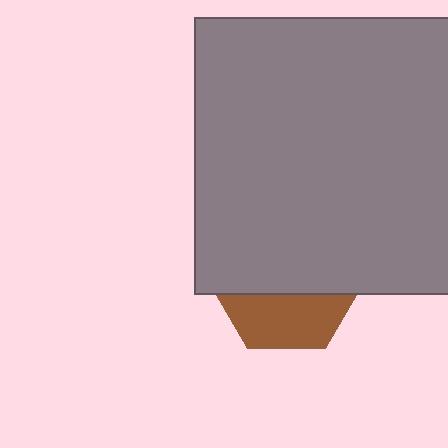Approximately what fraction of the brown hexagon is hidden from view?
Roughly 63% of the brown hexagon is hidden behind the gray rectangle.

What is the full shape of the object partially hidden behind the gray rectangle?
The partially hidden object is a brown hexagon.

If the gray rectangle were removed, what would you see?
You would see the complete brown hexagon.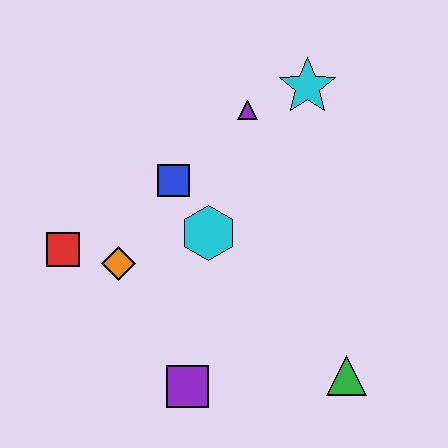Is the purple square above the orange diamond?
No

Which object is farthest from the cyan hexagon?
The green triangle is farthest from the cyan hexagon.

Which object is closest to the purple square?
The orange diamond is closest to the purple square.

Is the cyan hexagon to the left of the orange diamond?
No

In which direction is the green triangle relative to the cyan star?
The green triangle is below the cyan star.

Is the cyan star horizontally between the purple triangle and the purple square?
No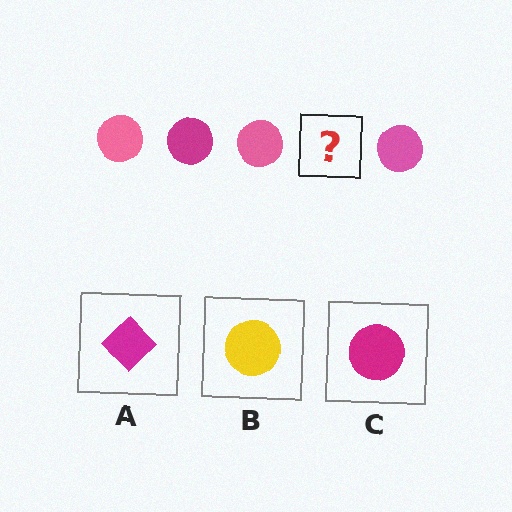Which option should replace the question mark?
Option C.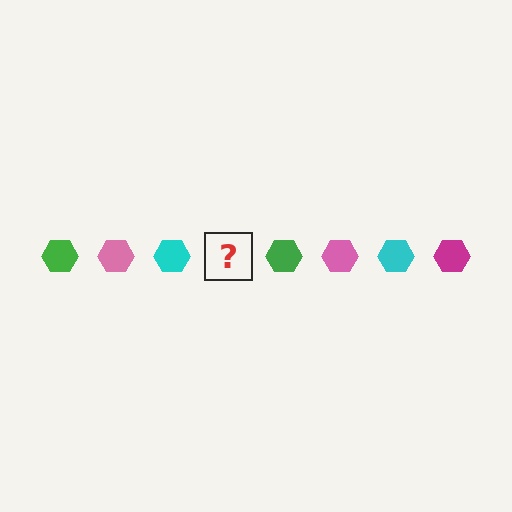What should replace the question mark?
The question mark should be replaced with a magenta hexagon.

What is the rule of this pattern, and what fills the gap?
The rule is that the pattern cycles through green, pink, cyan, magenta hexagons. The gap should be filled with a magenta hexagon.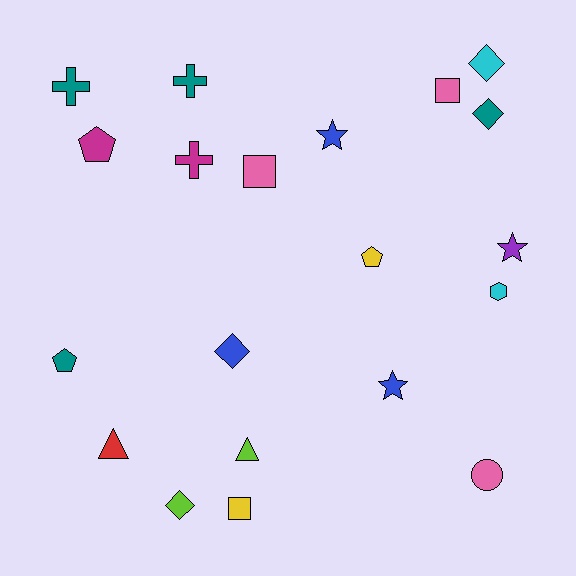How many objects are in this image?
There are 20 objects.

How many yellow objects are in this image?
There are 2 yellow objects.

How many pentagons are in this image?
There are 3 pentagons.